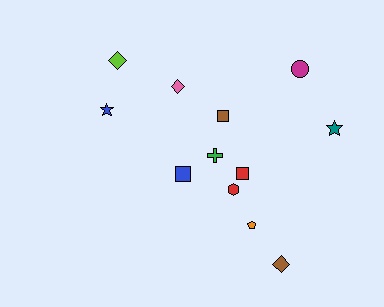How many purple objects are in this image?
There are no purple objects.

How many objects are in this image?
There are 12 objects.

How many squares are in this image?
There are 3 squares.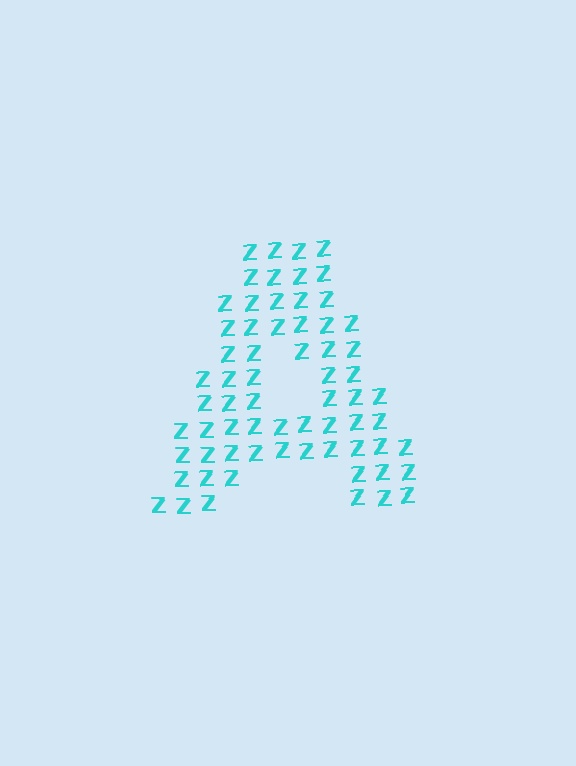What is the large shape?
The large shape is the letter A.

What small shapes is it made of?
It is made of small letter Z's.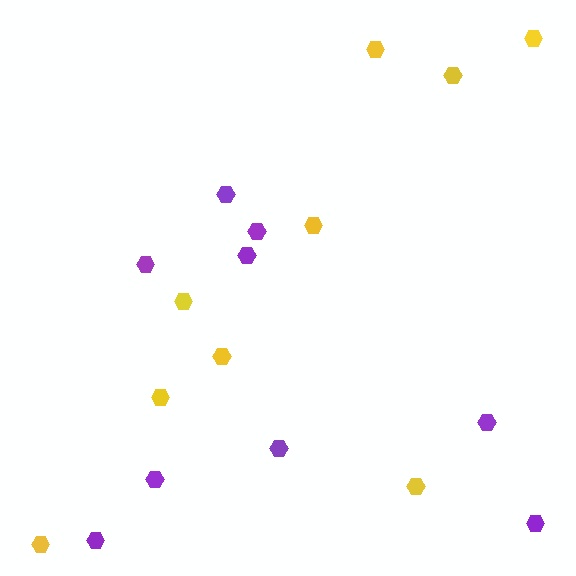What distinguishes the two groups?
There are 2 groups: one group of purple hexagons (9) and one group of yellow hexagons (9).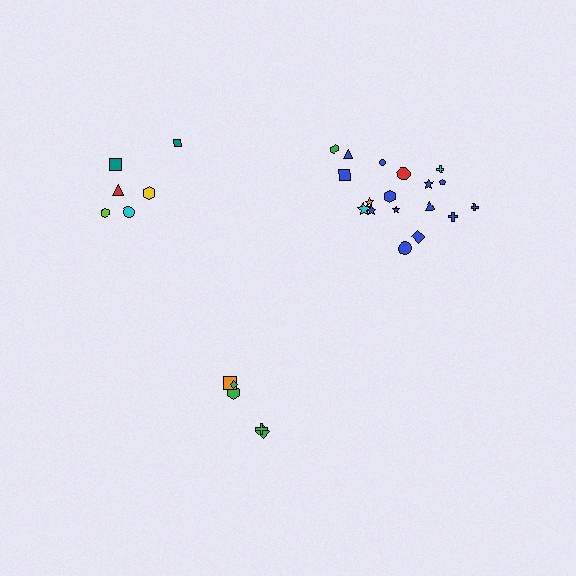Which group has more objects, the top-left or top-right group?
The top-right group.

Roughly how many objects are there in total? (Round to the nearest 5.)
Roughly 30 objects in total.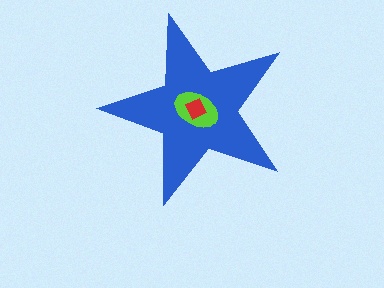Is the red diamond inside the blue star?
Yes.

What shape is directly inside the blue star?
The lime ellipse.